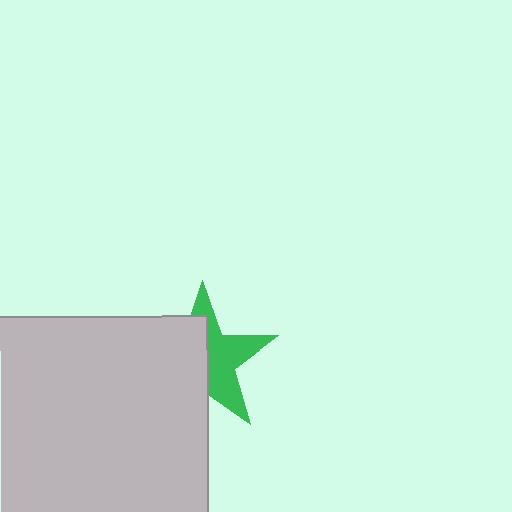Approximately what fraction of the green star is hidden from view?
Roughly 52% of the green star is hidden behind the light gray square.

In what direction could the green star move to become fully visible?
The green star could move right. That would shift it out from behind the light gray square entirely.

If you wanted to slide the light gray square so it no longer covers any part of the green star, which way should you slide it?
Slide it left — that is the most direct way to separate the two shapes.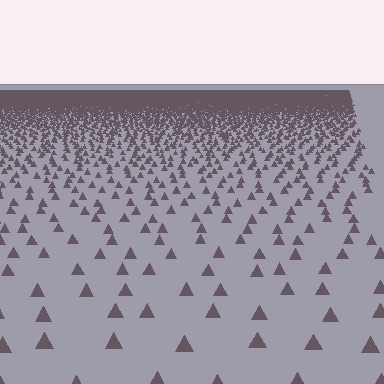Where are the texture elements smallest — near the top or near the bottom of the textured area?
Near the top.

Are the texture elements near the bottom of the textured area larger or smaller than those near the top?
Larger. Near the bottom, elements are closer to the viewer and appear at a bigger on-screen size.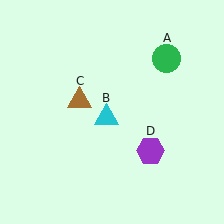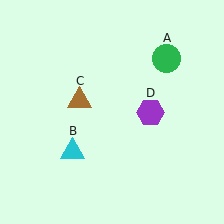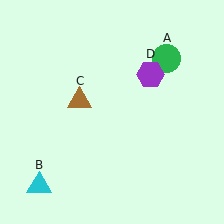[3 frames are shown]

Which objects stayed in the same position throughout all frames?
Green circle (object A) and brown triangle (object C) remained stationary.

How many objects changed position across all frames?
2 objects changed position: cyan triangle (object B), purple hexagon (object D).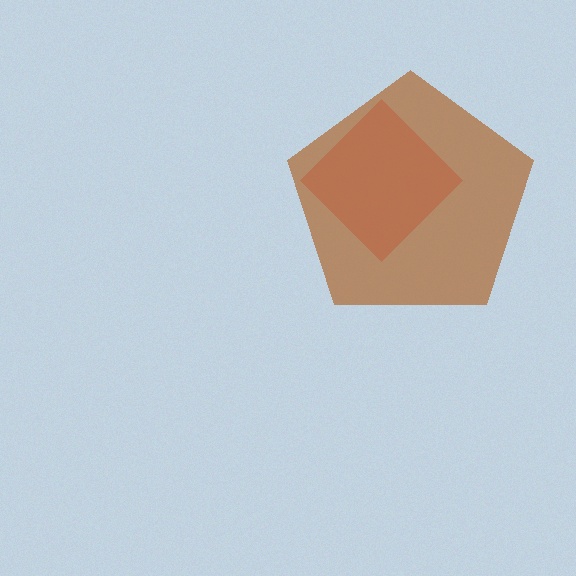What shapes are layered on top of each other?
The layered shapes are: a red diamond, a brown pentagon.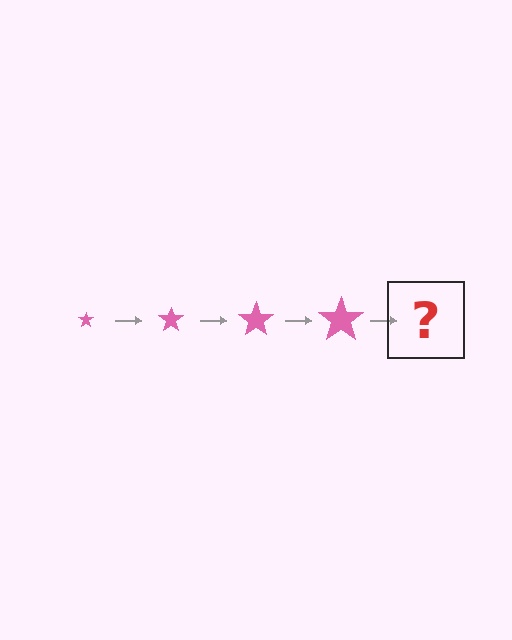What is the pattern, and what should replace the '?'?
The pattern is that the star gets progressively larger each step. The '?' should be a pink star, larger than the previous one.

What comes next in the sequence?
The next element should be a pink star, larger than the previous one.